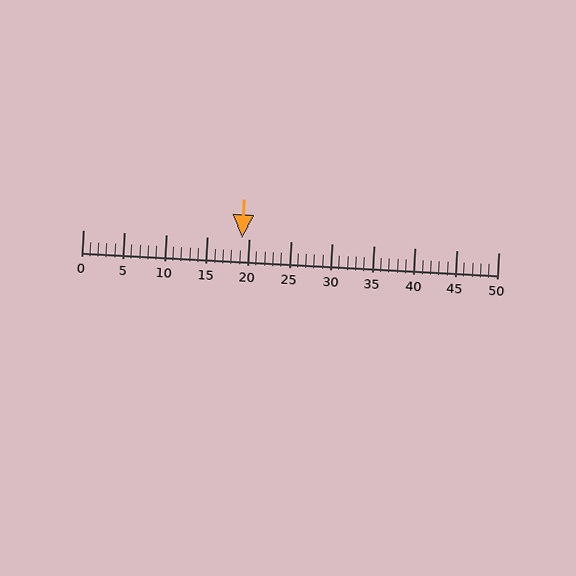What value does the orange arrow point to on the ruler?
The orange arrow points to approximately 19.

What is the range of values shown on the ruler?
The ruler shows values from 0 to 50.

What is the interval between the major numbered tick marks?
The major tick marks are spaced 5 units apart.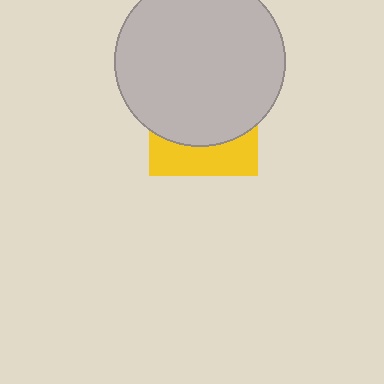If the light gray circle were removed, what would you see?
You would see the complete yellow square.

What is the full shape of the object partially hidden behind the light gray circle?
The partially hidden object is a yellow square.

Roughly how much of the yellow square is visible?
A small part of it is visible (roughly 32%).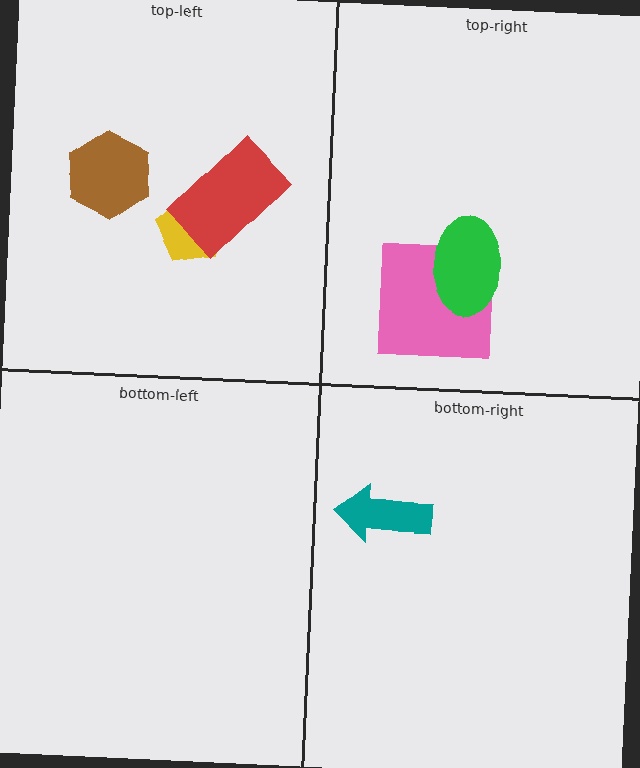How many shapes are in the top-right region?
2.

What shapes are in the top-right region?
The pink square, the green ellipse.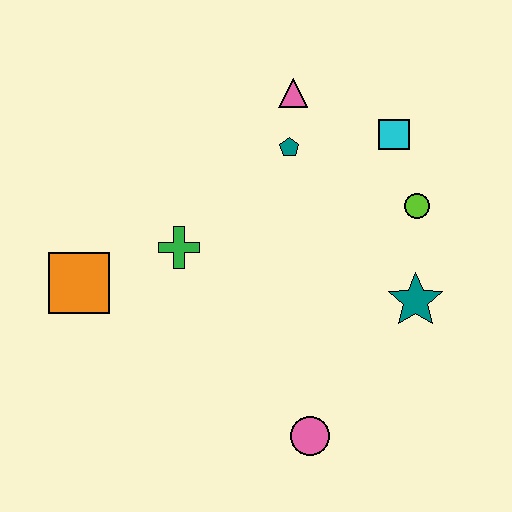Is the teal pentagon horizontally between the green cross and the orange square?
No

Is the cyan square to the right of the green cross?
Yes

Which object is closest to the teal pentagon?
The pink triangle is closest to the teal pentagon.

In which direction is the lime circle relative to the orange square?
The lime circle is to the right of the orange square.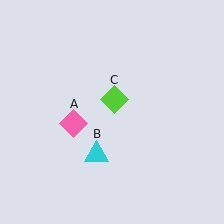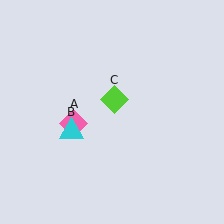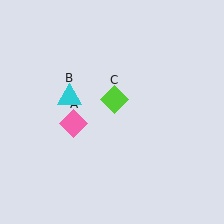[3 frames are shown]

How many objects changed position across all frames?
1 object changed position: cyan triangle (object B).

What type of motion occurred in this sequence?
The cyan triangle (object B) rotated clockwise around the center of the scene.